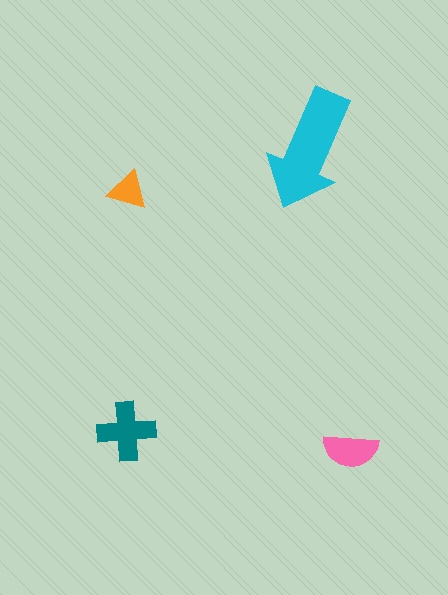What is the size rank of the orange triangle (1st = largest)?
4th.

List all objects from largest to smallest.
The cyan arrow, the teal cross, the pink semicircle, the orange triangle.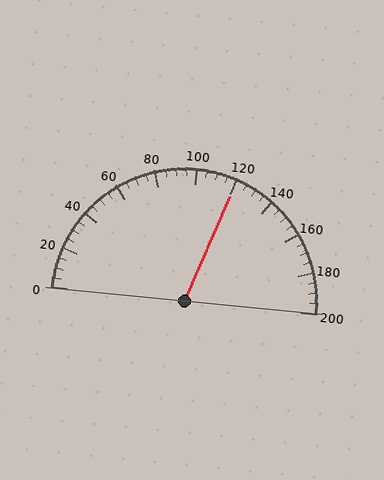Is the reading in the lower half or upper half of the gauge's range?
The reading is in the upper half of the range (0 to 200).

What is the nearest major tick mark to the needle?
The nearest major tick mark is 120.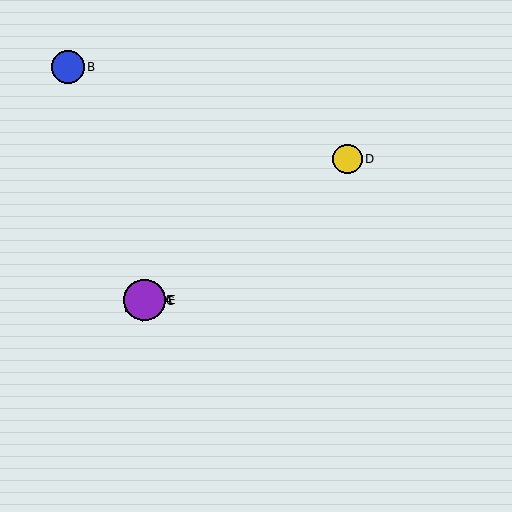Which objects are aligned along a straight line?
Objects A, C, D, E are aligned along a straight line.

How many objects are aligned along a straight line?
4 objects (A, C, D, E) are aligned along a straight line.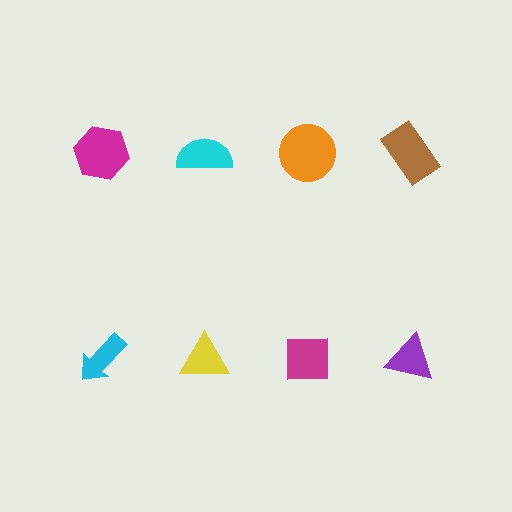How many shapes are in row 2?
4 shapes.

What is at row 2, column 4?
A purple triangle.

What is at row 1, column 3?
An orange circle.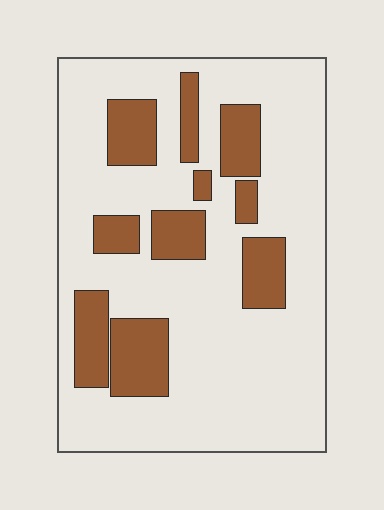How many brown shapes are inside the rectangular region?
10.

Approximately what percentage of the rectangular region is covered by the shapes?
Approximately 25%.